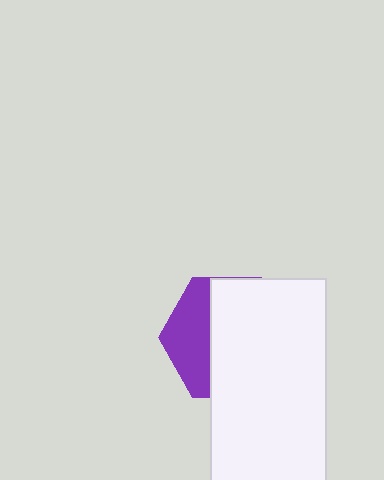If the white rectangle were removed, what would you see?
You would see the complete purple hexagon.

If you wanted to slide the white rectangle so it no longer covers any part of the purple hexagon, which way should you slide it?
Slide it right — that is the most direct way to separate the two shapes.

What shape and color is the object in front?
The object in front is a white rectangle.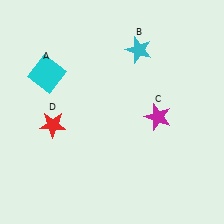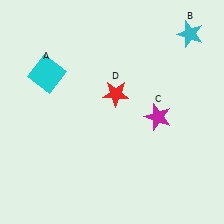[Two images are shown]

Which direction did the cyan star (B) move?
The cyan star (B) moved right.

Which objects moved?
The objects that moved are: the cyan star (B), the red star (D).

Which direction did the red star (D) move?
The red star (D) moved right.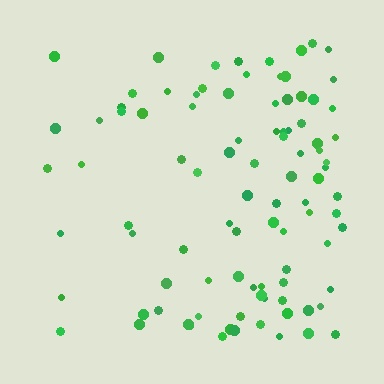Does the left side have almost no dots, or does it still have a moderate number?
Still a moderate number, just noticeably fewer than the right.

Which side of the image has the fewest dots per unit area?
The left.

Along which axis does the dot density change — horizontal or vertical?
Horizontal.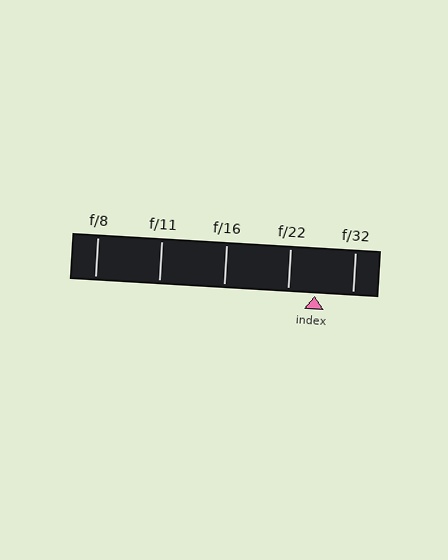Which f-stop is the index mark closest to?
The index mark is closest to f/22.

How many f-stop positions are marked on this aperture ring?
There are 5 f-stop positions marked.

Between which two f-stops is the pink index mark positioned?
The index mark is between f/22 and f/32.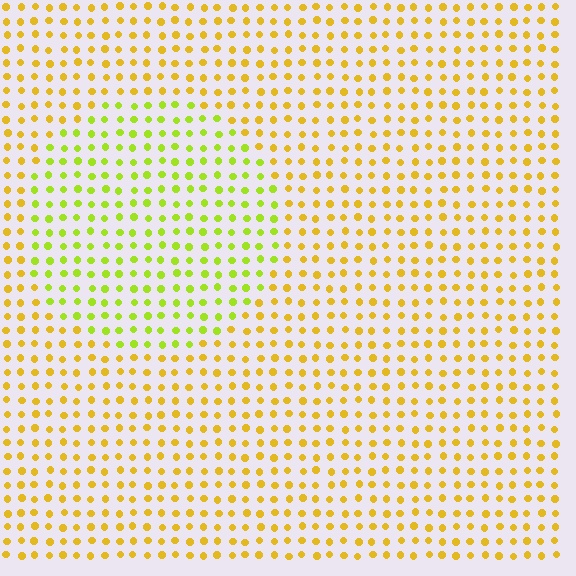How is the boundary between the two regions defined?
The boundary is defined purely by a slight shift in hue (about 35 degrees). Spacing, size, and orientation are identical on both sides.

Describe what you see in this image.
The image is filled with small yellow elements in a uniform arrangement. A circle-shaped region is visible where the elements are tinted to a slightly different hue, forming a subtle color boundary.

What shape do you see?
I see a circle.